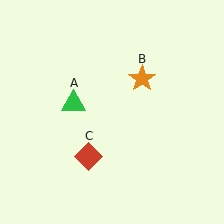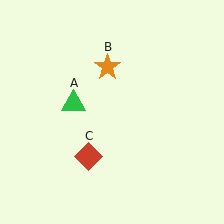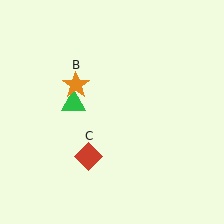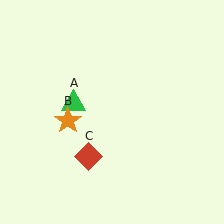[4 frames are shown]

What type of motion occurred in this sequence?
The orange star (object B) rotated counterclockwise around the center of the scene.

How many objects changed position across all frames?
1 object changed position: orange star (object B).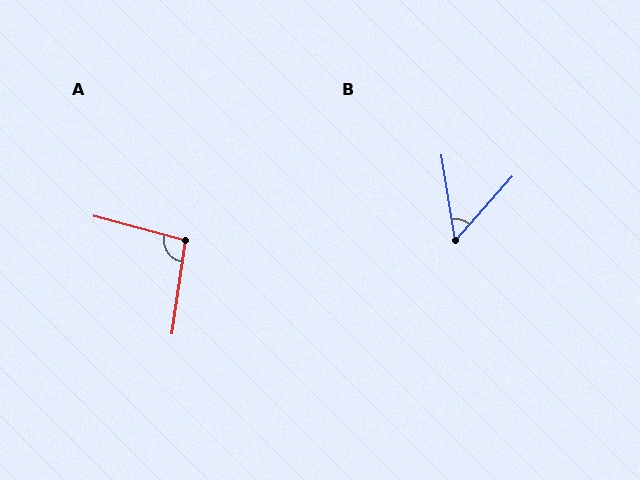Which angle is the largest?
A, at approximately 97 degrees.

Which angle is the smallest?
B, at approximately 51 degrees.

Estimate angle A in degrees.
Approximately 97 degrees.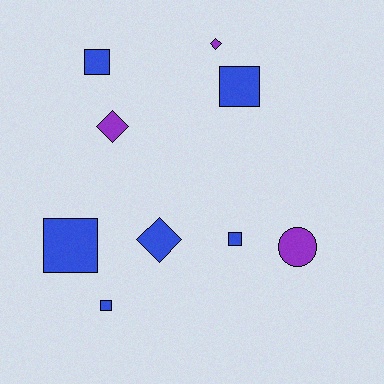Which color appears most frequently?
Blue, with 6 objects.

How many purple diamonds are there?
There are 2 purple diamonds.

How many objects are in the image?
There are 9 objects.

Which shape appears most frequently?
Square, with 5 objects.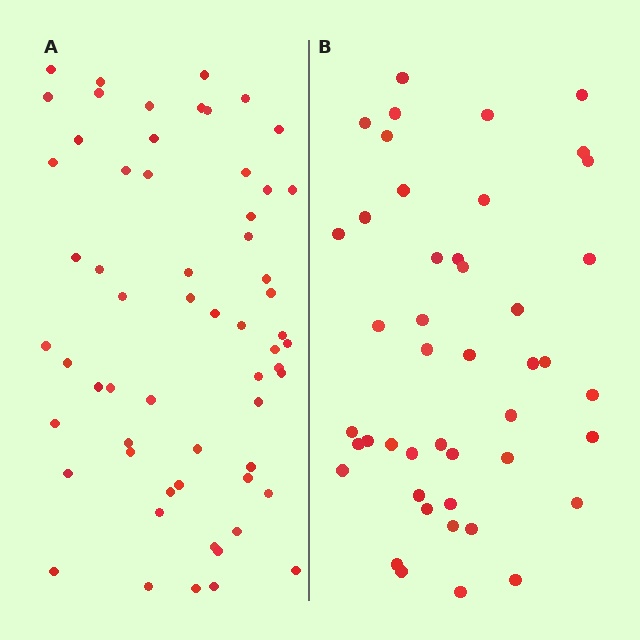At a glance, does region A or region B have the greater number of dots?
Region A (the left region) has more dots.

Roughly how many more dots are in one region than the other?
Region A has approximately 15 more dots than region B.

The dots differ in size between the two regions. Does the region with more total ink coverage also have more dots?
No. Region B has more total ink coverage because its dots are larger, but region A actually contains more individual dots. Total area can be misleading — the number of items is what matters here.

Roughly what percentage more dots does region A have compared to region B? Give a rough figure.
About 35% more.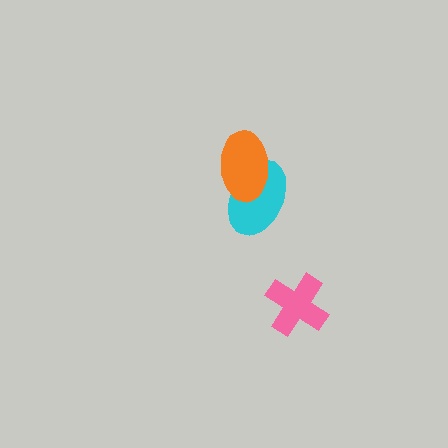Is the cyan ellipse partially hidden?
Yes, it is partially covered by another shape.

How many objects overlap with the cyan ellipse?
1 object overlaps with the cyan ellipse.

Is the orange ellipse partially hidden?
No, no other shape covers it.